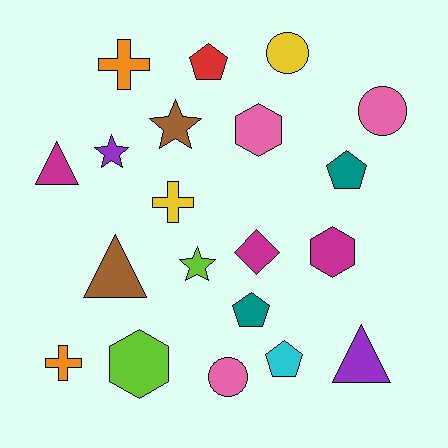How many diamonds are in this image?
There is 1 diamond.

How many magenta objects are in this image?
There are 3 magenta objects.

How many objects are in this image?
There are 20 objects.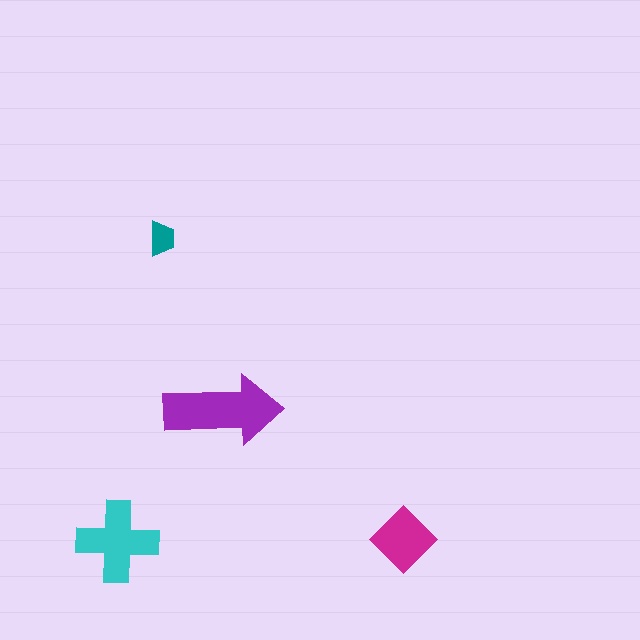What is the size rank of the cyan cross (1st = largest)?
2nd.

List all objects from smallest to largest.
The teal trapezoid, the magenta diamond, the cyan cross, the purple arrow.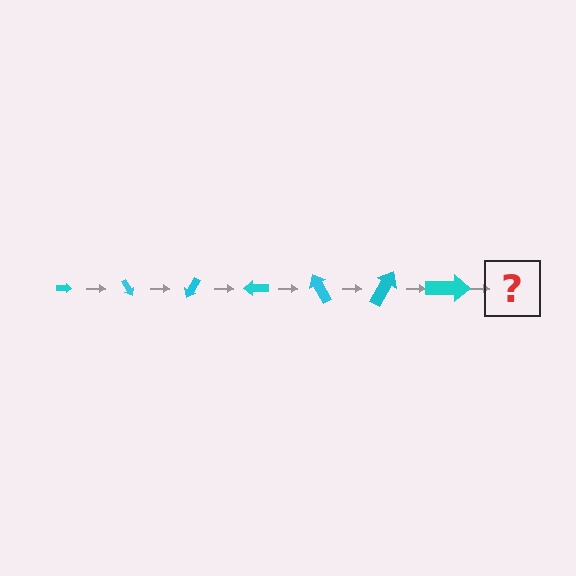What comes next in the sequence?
The next element should be an arrow, larger than the previous one and rotated 420 degrees from the start.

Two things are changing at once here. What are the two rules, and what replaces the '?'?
The two rules are that the arrow grows larger each step and it rotates 60 degrees each step. The '?' should be an arrow, larger than the previous one and rotated 420 degrees from the start.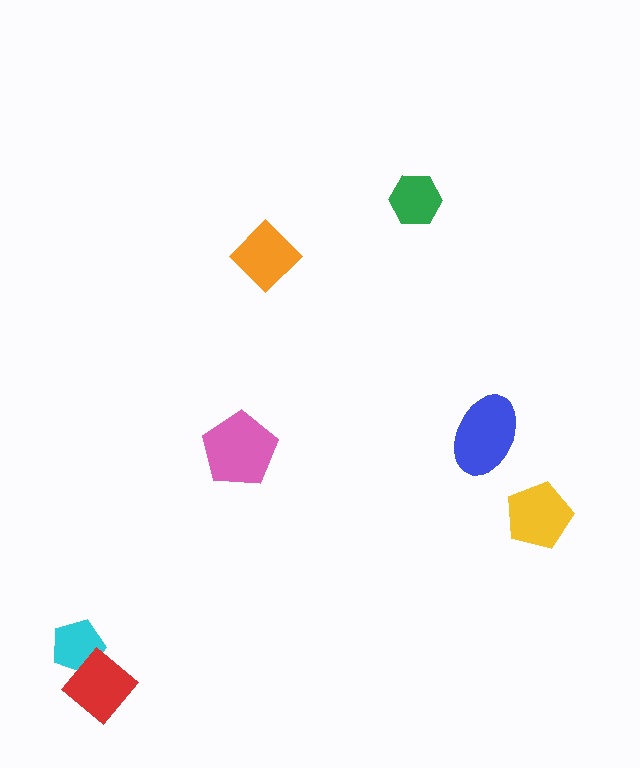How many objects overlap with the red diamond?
1 object overlaps with the red diamond.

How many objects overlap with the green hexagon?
0 objects overlap with the green hexagon.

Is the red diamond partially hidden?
No, no other shape covers it.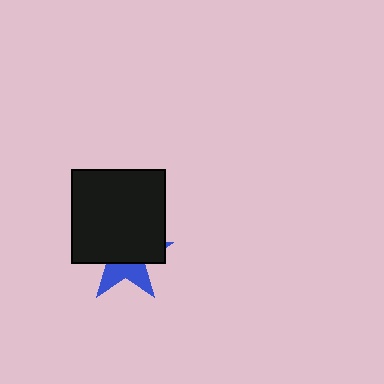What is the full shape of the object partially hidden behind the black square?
The partially hidden object is a blue star.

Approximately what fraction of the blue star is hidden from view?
Roughly 63% of the blue star is hidden behind the black square.